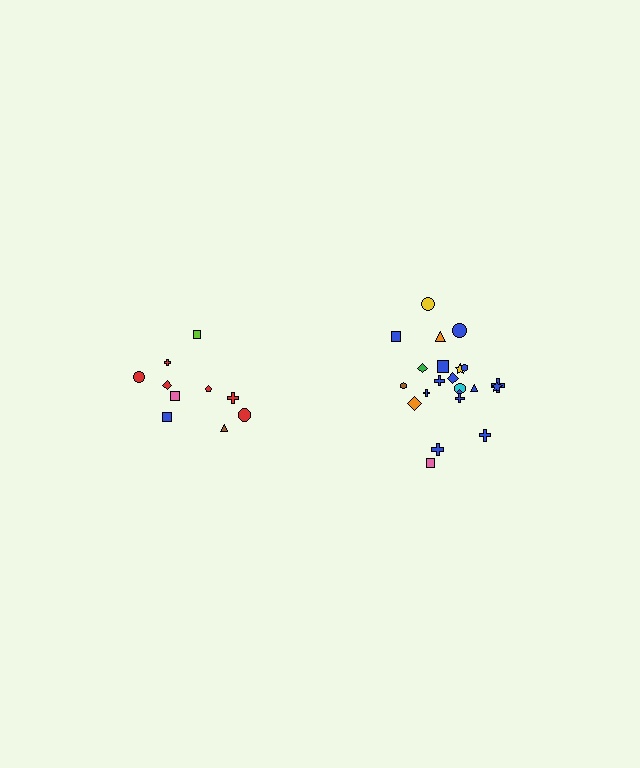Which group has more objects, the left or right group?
The right group.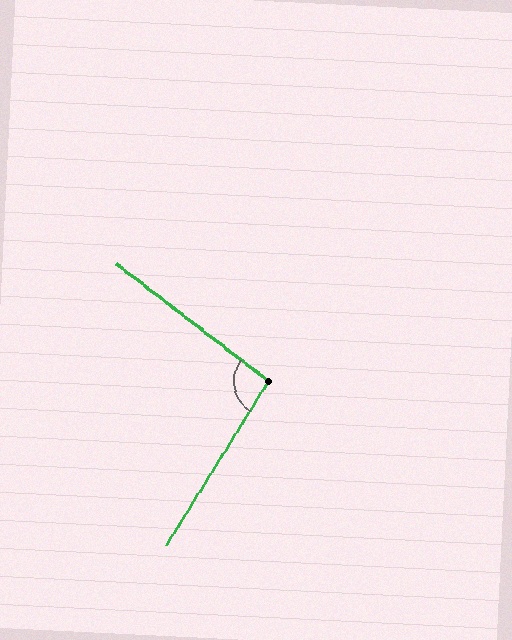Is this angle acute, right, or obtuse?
It is obtuse.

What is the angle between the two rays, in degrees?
Approximately 96 degrees.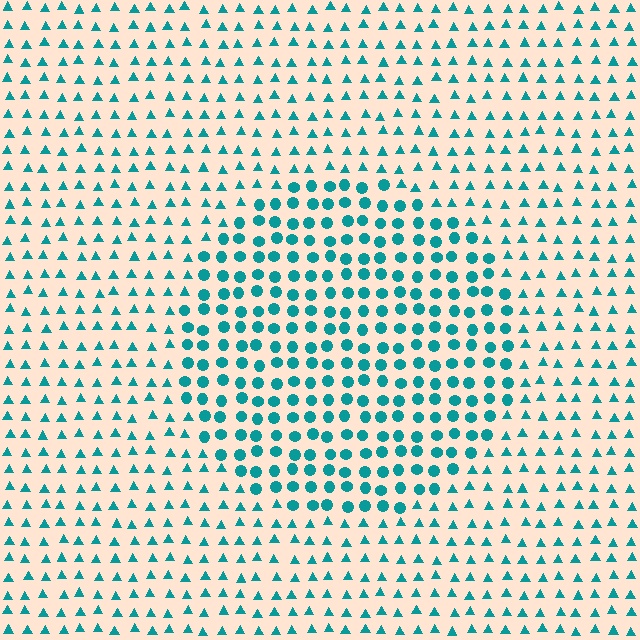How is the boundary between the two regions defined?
The boundary is defined by a change in element shape: circles inside vs. triangles outside. All elements share the same color and spacing.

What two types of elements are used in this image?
The image uses circles inside the circle region and triangles outside it.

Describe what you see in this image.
The image is filled with small teal elements arranged in a uniform grid. A circle-shaped region contains circles, while the surrounding area contains triangles. The boundary is defined purely by the change in element shape.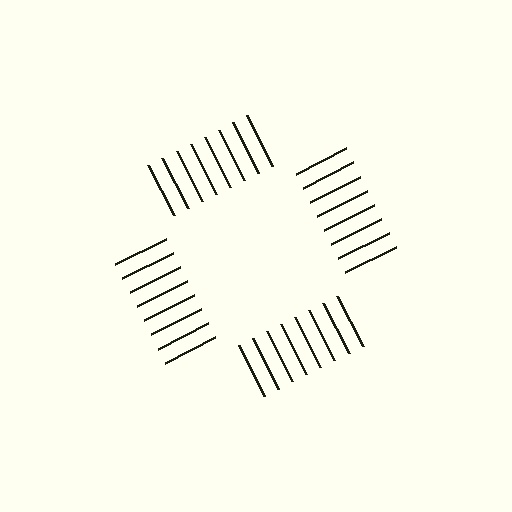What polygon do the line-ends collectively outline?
An illusory square — the line segments terminate on its edges but no continuous stroke is drawn.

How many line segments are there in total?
32 — 8 along each of the 4 edges.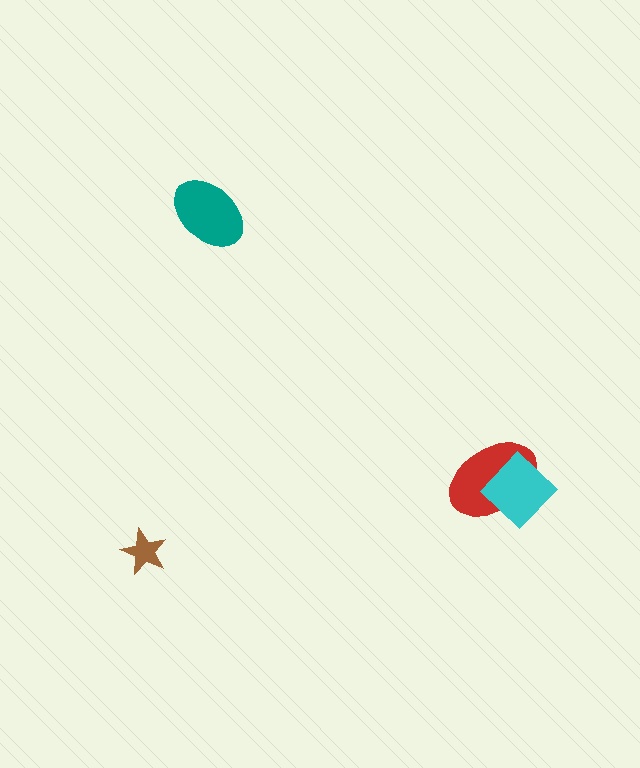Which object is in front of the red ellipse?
The cyan diamond is in front of the red ellipse.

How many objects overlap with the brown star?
0 objects overlap with the brown star.